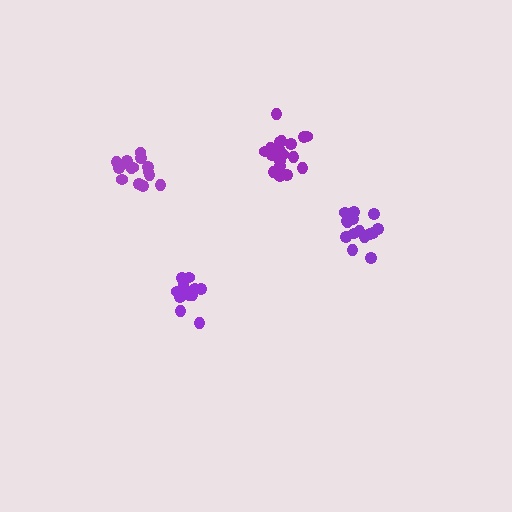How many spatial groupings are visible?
There are 4 spatial groupings.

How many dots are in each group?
Group 1: 15 dots, Group 2: 15 dots, Group 3: 15 dots, Group 4: 19 dots (64 total).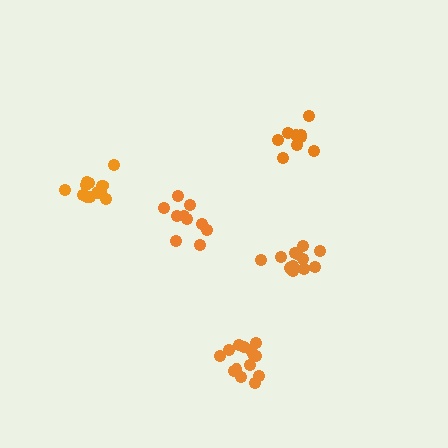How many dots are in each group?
Group 1: 15 dots, Group 2: 10 dots, Group 3: 9 dots, Group 4: 12 dots, Group 5: 15 dots (61 total).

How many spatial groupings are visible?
There are 5 spatial groupings.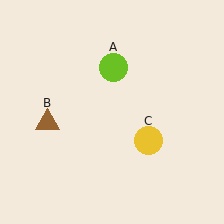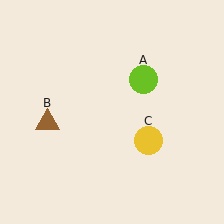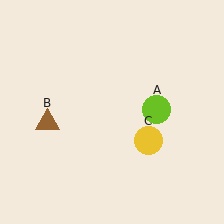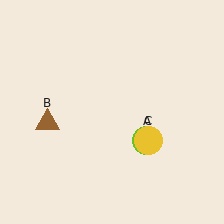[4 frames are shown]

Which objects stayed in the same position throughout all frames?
Brown triangle (object B) and yellow circle (object C) remained stationary.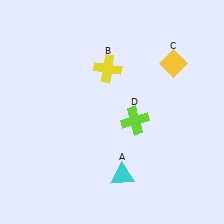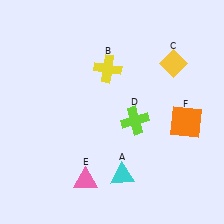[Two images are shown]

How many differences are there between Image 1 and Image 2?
There are 2 differences between the two images.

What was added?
A pink triangle (E), an orange square (F) were added in Image 2.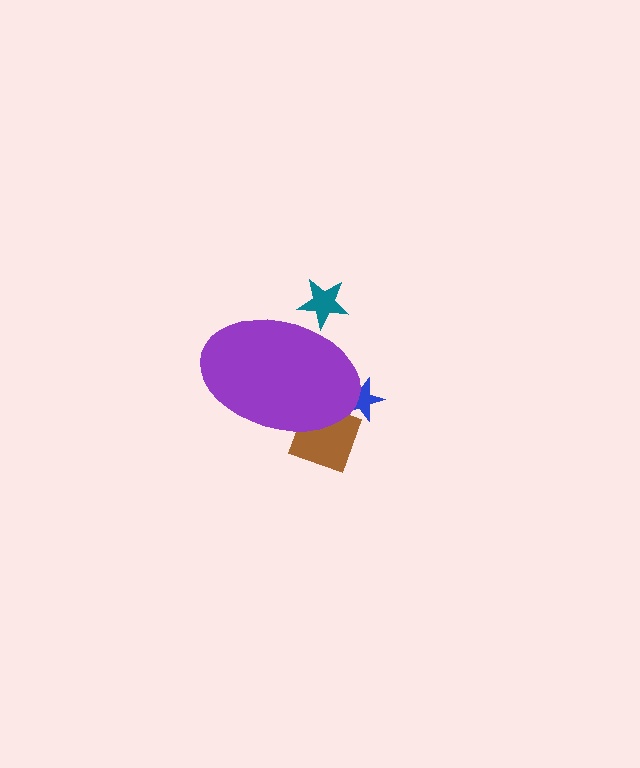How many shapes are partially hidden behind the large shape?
3 shapes are partially hidden.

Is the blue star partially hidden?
Yes, the blue star is partially hidden behind the purple ellipse.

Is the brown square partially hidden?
Yes, the brown square is partially hidden behind the purple ellipse.